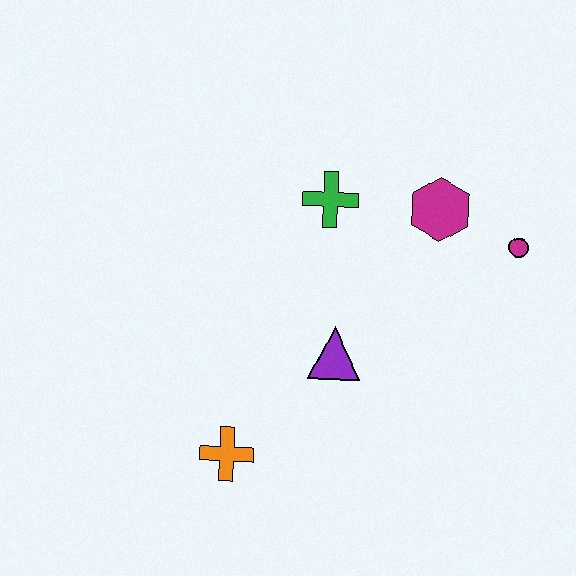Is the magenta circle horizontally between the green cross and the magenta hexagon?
No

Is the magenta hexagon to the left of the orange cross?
No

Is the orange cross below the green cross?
Yes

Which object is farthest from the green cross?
The orange cross is farthest from the green cross.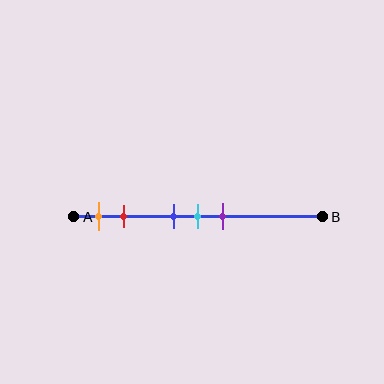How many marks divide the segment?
There are 5 marks dividing the segment.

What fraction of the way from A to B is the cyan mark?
The cyan mark is approximately 50% (0.5) of the way from A to B.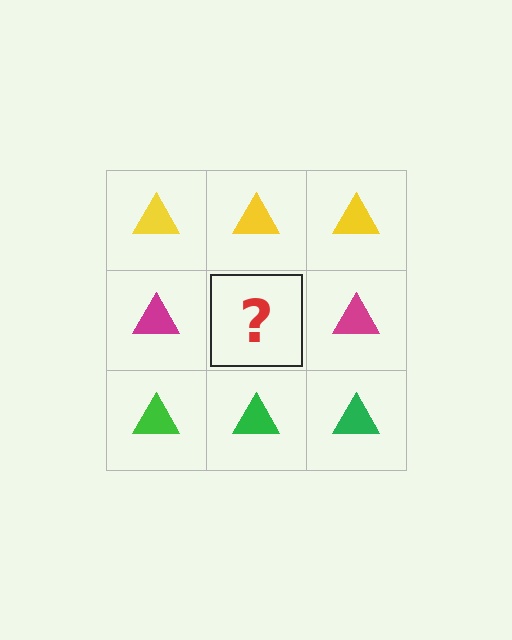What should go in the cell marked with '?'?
The missing cell should contain a magenta triangle.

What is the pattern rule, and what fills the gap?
The rule is that each row has a consistent color. The gap should be filled with a magenta triangle.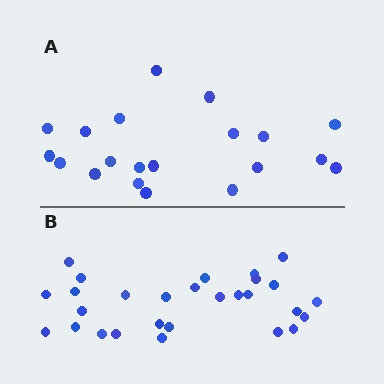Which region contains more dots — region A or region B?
Region B (the bottom region) has more dots.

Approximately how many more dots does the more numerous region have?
Region B has roughly 8 or so more dots than region A.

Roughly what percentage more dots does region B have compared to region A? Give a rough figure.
About 40% more.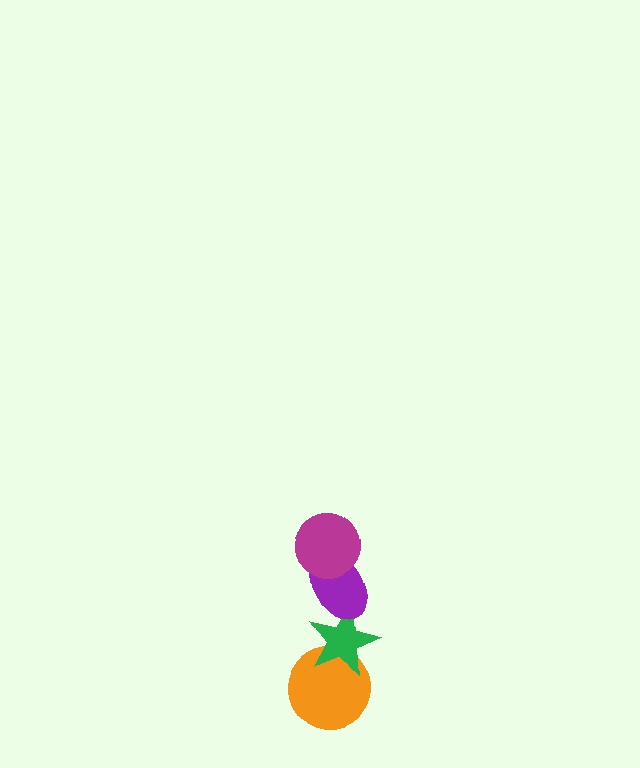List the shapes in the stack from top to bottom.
From top to bottom: the magenta circle, the purple ellipse, the green star, the orange circle.